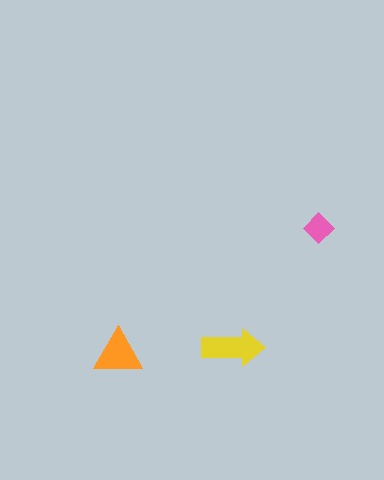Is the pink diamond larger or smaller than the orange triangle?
Smaller.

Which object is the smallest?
The pink diamond.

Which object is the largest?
The yellow arrow.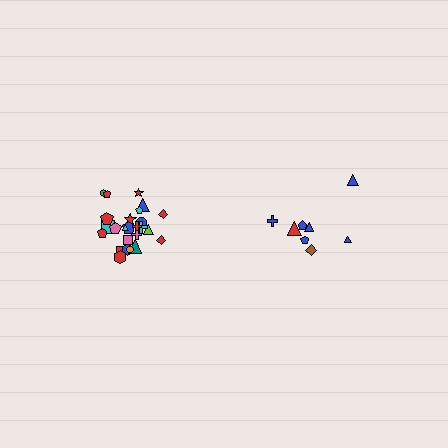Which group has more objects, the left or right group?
The left group.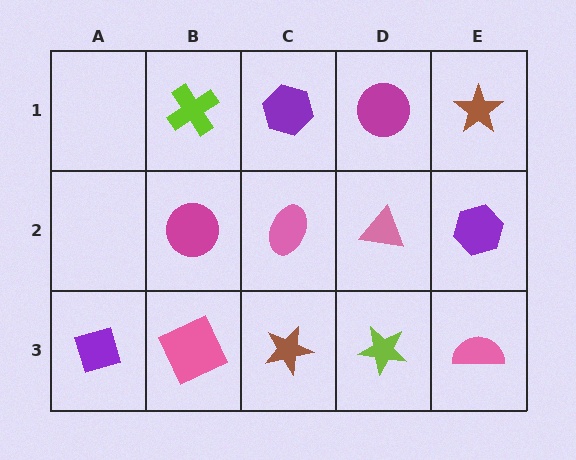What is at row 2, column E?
A purple hexagon.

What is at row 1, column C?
A purple hexagon.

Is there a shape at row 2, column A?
No, that cell is empty.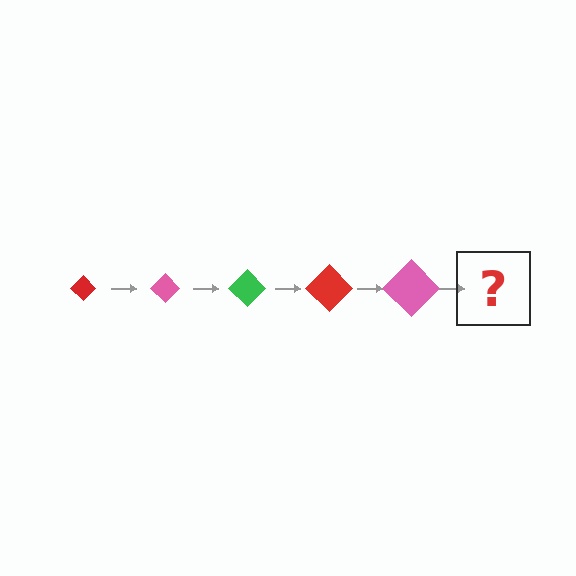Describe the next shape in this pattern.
It should be a green diamond, larger than the previous one.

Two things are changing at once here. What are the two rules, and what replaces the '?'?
The two rules are that the diamond grows larger each step and the color cycles through red, pink, and green. The '?' should be a green diamond, larger than the previous one.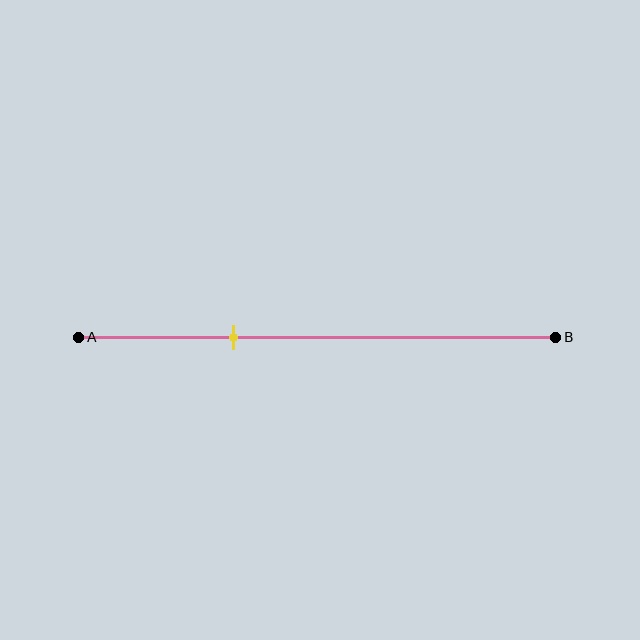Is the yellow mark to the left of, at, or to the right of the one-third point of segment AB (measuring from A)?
The yellow mark is approximately at the one-third point of segment AB.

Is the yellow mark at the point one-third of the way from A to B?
Yes, the mark is approximately at the one-third point.